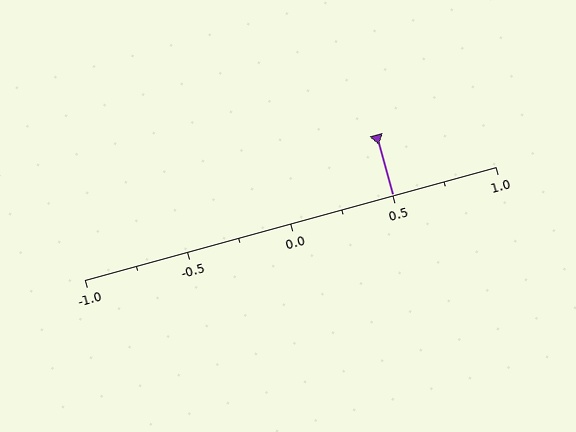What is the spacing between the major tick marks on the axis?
The major ticks are spaced 0.5 apart.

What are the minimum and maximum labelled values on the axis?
The axis runs from -1.0 to 1.0.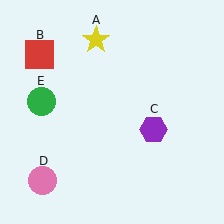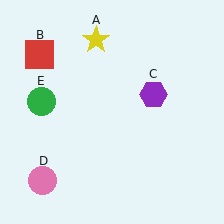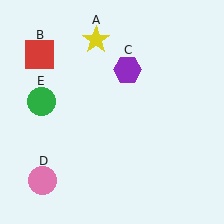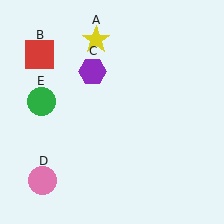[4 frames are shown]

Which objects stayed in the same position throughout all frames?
Yellow star (object A) and red square (object B) and pink circle (object D) and green circle (object E) remained stationary.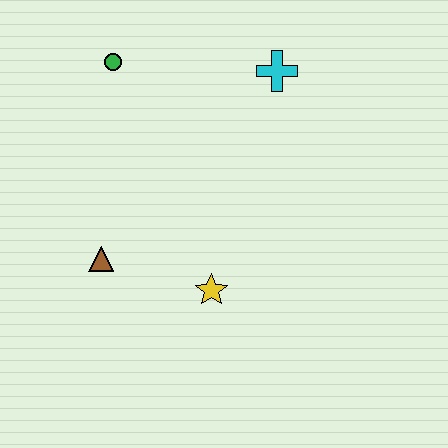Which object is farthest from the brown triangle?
The cyan cross is farthest from the brown triangle.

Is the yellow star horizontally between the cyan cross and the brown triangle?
Yes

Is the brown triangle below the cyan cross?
Yes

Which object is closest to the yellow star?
The brown triangle is closest to the yellow star.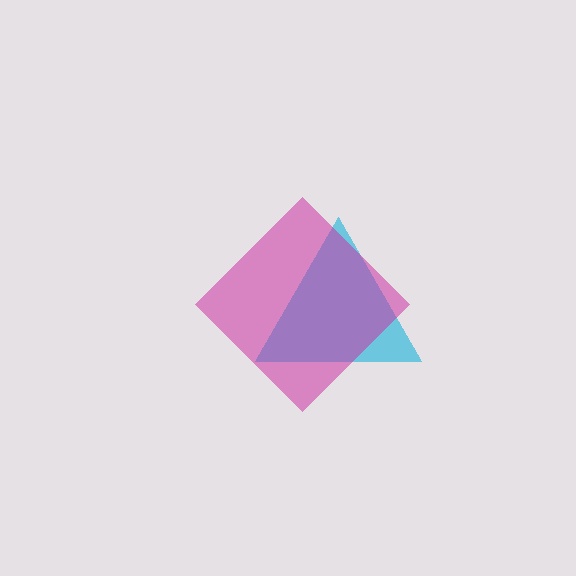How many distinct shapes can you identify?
There are 2 distinct shapes: a cyan triangle, a magenta diamond.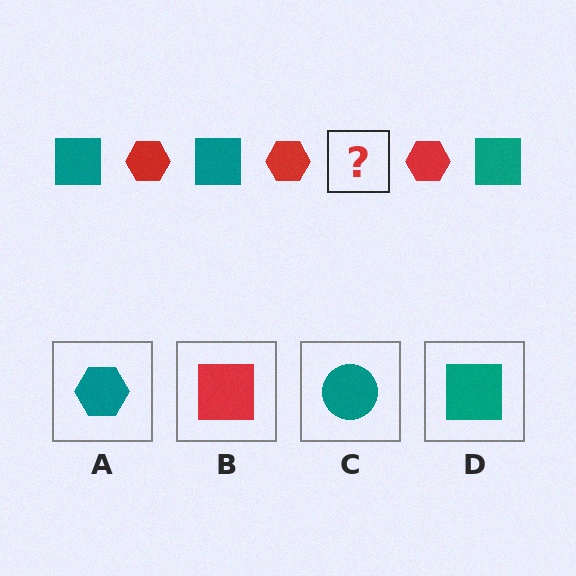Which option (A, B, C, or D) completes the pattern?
D.